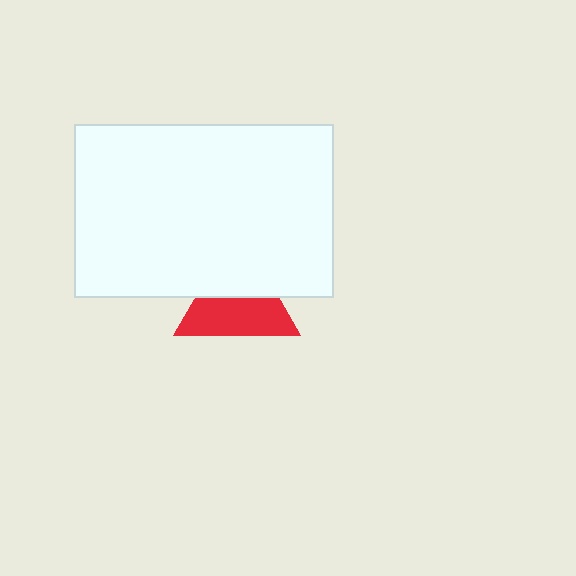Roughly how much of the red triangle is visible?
About half of it is visible (roughly 57%).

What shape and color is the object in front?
The object in front is a white rectangle.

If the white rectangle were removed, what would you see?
You would see the complete red triangle.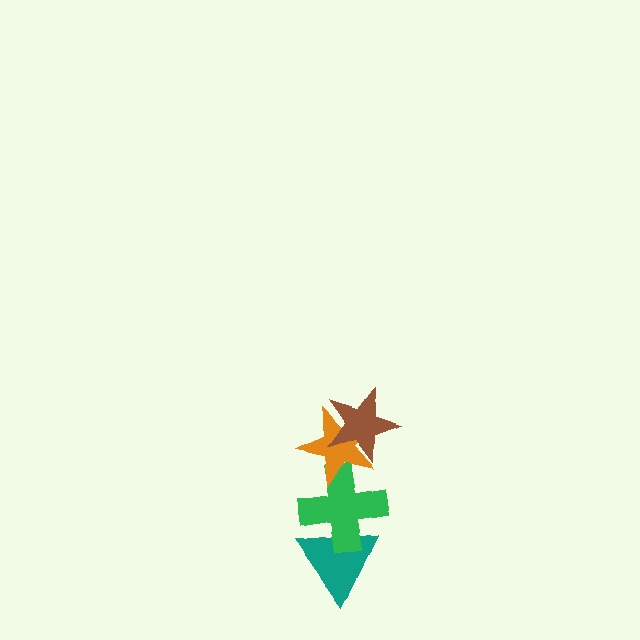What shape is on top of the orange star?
The brown star is on top of the orange star.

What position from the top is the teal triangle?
The teal triangle is 4th from the top.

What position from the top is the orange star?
The orange star is 2nd from the top.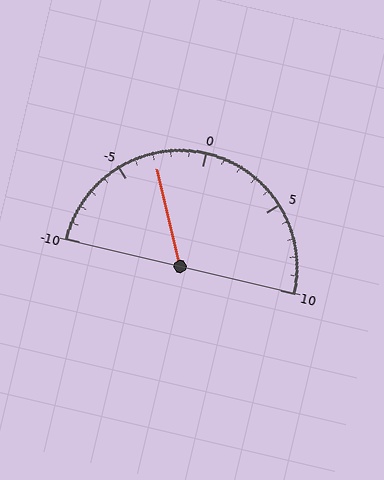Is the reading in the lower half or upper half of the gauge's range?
The reading is in the lower half of the range (-10 to 10).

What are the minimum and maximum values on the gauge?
The gauge ranges from -10 to 10.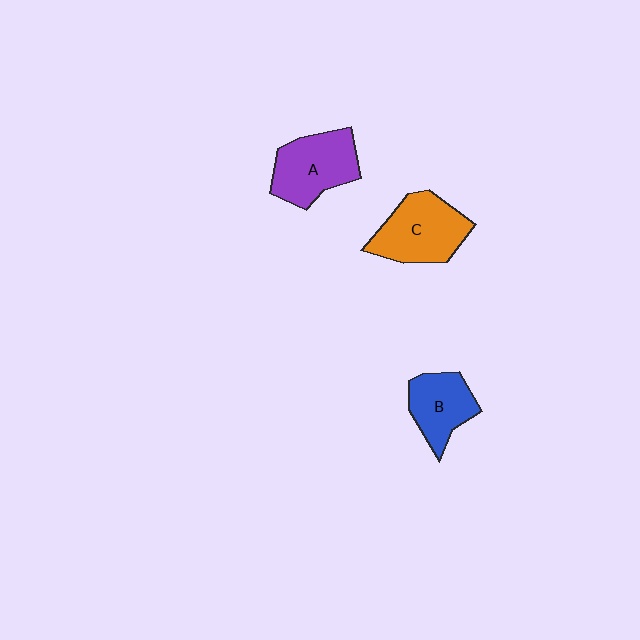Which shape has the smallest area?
Shape B (blue).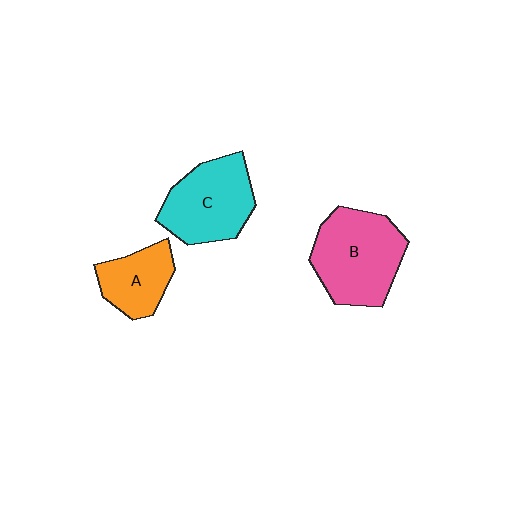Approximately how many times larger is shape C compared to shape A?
Approximately 1.5 times.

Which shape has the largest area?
Shape B (pink).